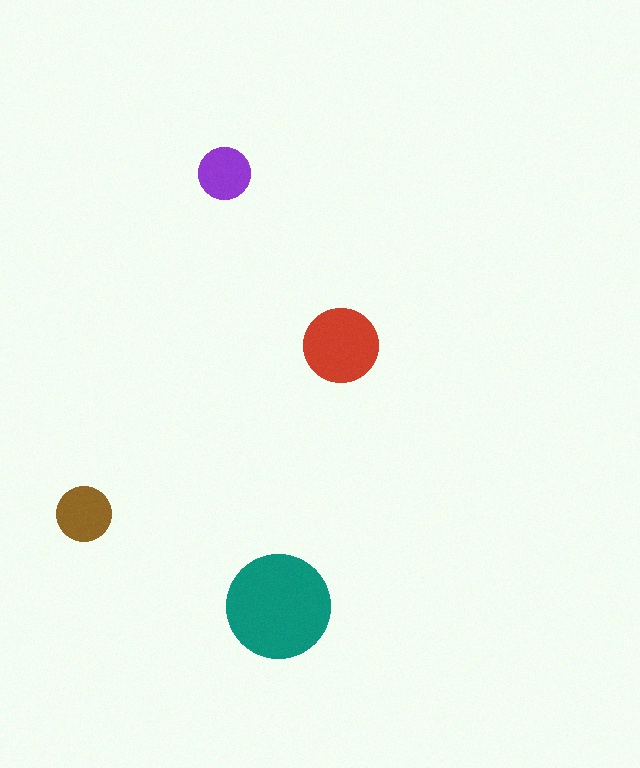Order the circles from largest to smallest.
the teal one, the red one, the brown one, the purple one.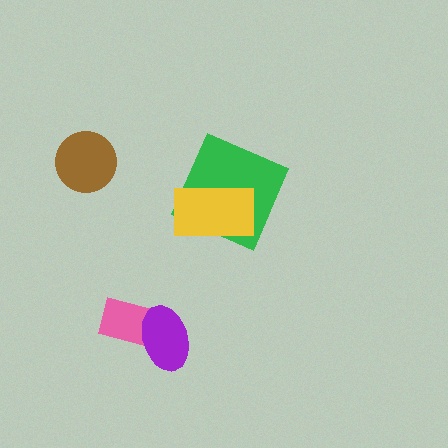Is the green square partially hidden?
Yes, it is partially covered by another shape.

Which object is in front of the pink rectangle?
The purple ellipse is in front of the pink rectangle.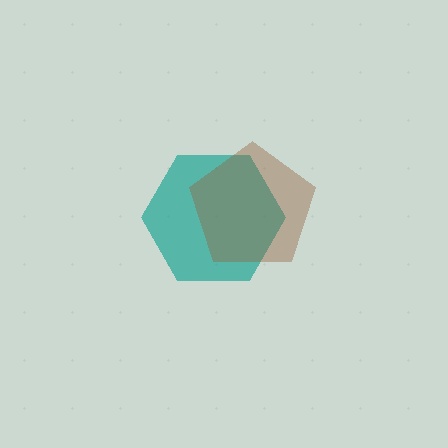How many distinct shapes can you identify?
There are 2 distinct shapes: a teal hexagon, a brown pentagon.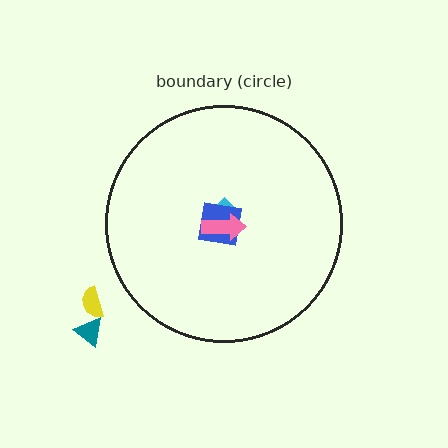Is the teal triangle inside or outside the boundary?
Outside.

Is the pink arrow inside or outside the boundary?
Inside.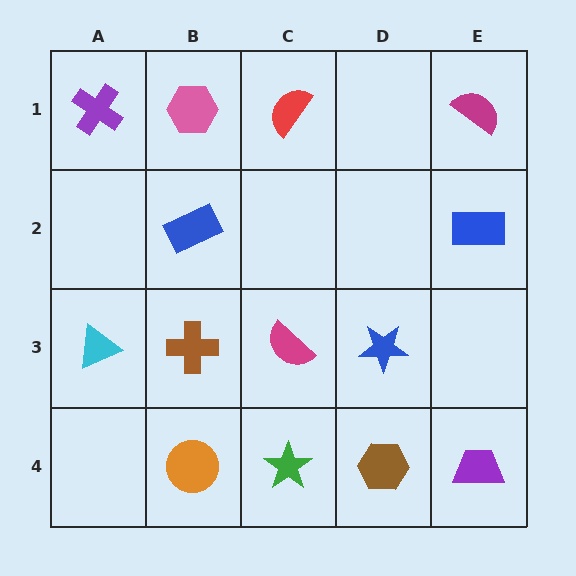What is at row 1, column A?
A purple cross.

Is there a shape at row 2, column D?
No, that cell is empty.